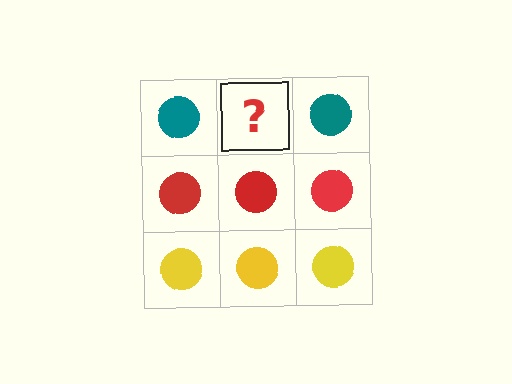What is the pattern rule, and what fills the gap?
The rule is that each row has a consistent color. The gap should be filled with a teal circle.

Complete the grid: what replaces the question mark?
The question mark should be replaced with a teal circle.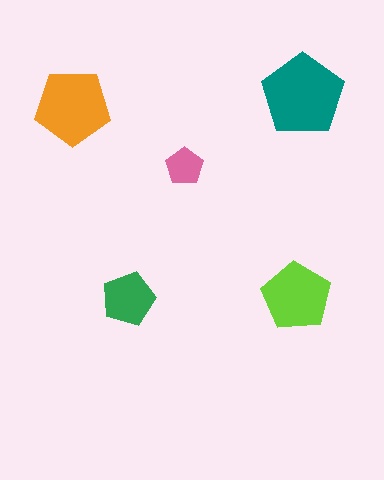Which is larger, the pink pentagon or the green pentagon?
The green one.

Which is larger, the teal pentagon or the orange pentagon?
The teal one.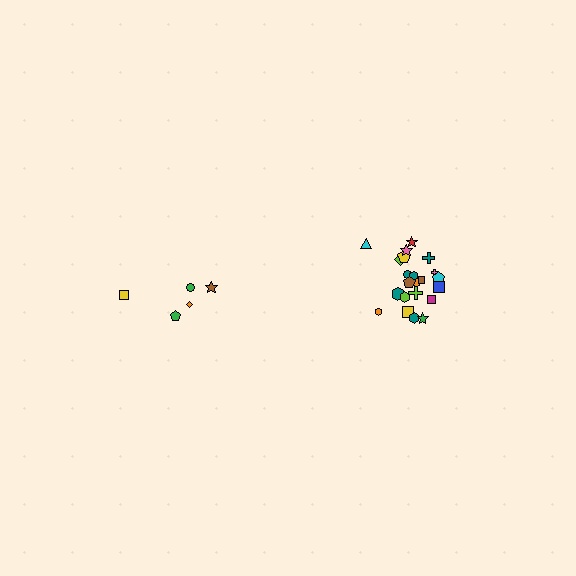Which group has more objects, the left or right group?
The right group.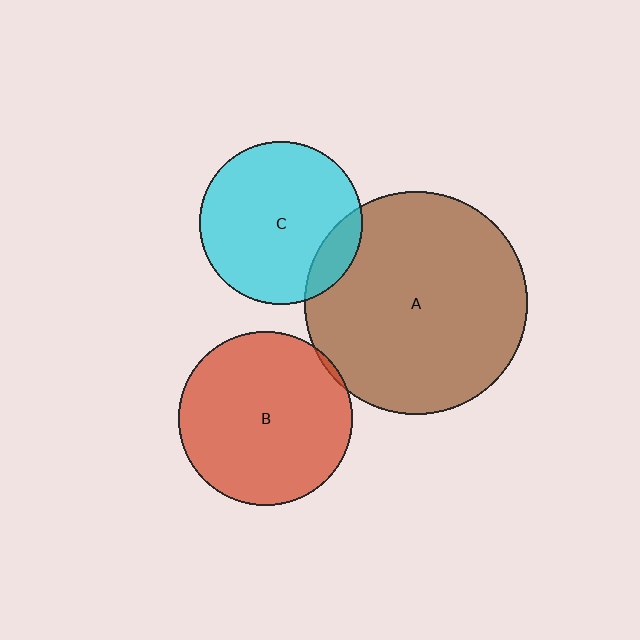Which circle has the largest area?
Circle A (brown).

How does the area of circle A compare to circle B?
Approximately 1.6 times.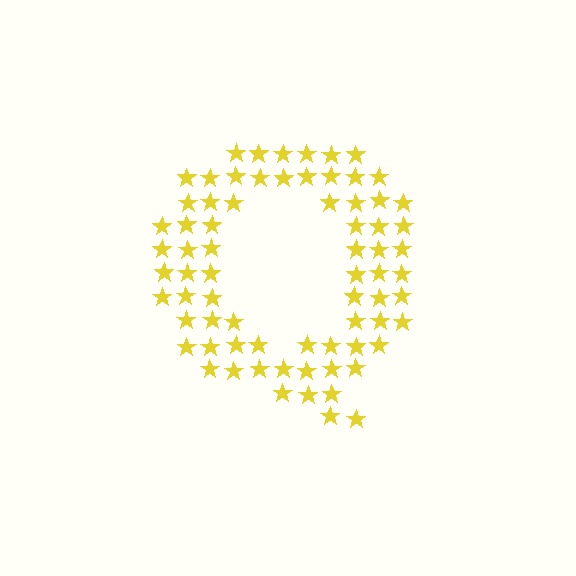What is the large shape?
The large shape is the letter Q.